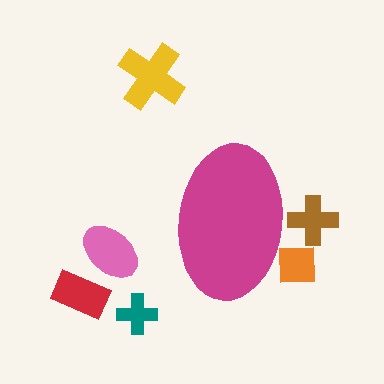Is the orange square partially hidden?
Yes, the orange square is partially hidden behind the magenta ellipse.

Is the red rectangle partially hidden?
No, the red rectangle is fully visible.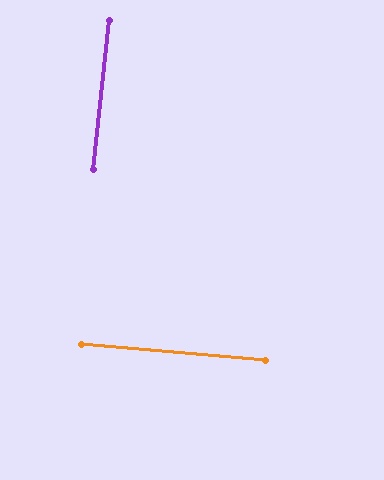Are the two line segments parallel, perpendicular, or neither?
Perpendicular — they meet at approximately 89°.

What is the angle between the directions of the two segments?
Approximately 89 degrees.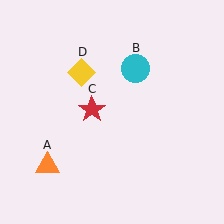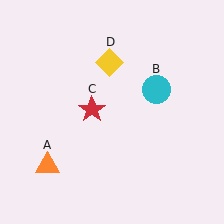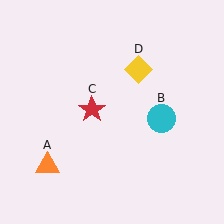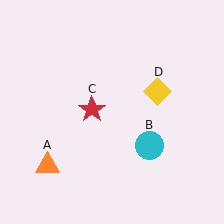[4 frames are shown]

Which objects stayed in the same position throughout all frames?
Orange triangle (object A) and red star (object C) remained stationary.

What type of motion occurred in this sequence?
The cyan circle (object B), yellow diamond (object D) rotated clockwise around the center of the scene.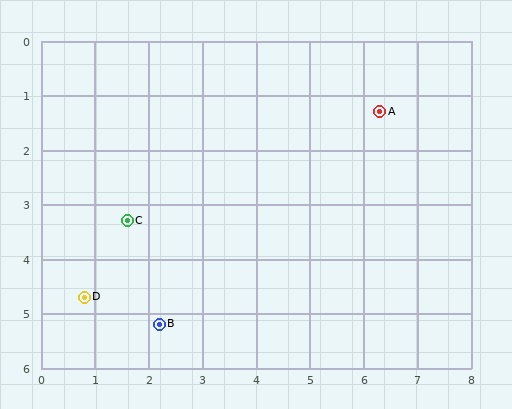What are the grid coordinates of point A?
Point A is at approximately (6.3, 1.3).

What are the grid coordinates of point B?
Point B is at approximately (2.2, 5.2).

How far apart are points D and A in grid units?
Points D and A are about 6.5 grid units apart.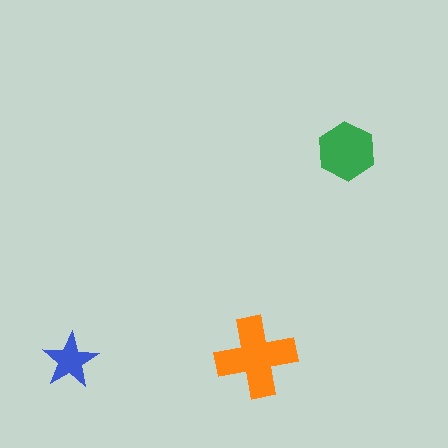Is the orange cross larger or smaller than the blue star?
Larger.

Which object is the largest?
The orange cross.